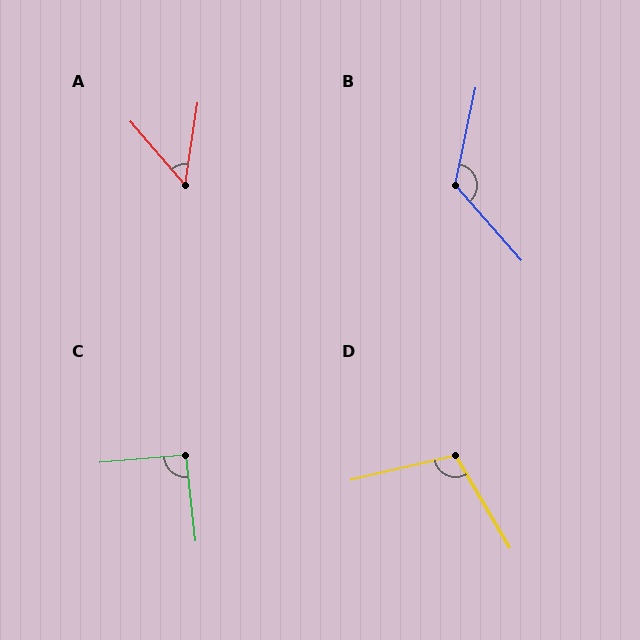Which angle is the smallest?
A, at approximately 49 degrees.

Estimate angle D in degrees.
Approximately 107 degrees.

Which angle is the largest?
B, at approximately 127 degrees.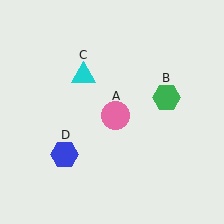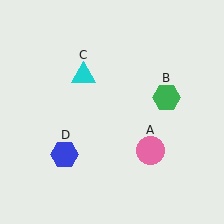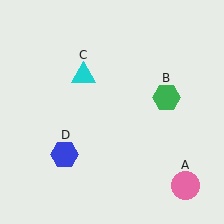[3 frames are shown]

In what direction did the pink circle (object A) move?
The pink circle (object A) moved down and to the right.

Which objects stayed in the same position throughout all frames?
Green hexagon (object B) and cyan triangle (object C) and blue hexagon (object D) remained stationary.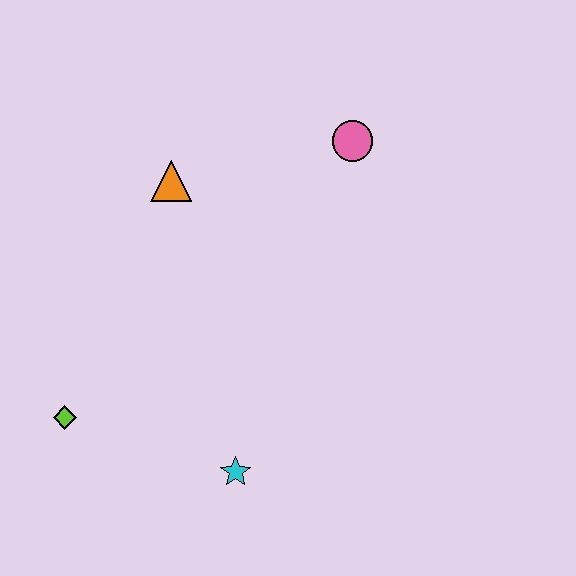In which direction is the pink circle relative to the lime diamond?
The pink circle is to the right of the lime diamond.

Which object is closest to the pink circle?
The orange triangle is closest to the pink circle.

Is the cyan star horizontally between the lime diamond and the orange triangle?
No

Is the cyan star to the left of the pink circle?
Yes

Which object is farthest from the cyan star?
The pink circle is farthest from the cyan star.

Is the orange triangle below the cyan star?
No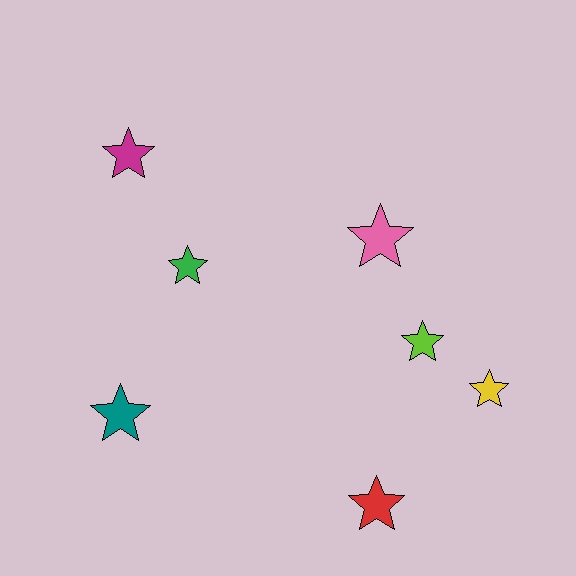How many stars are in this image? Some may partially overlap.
There are 7 stars.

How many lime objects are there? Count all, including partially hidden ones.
There is 1 lime object.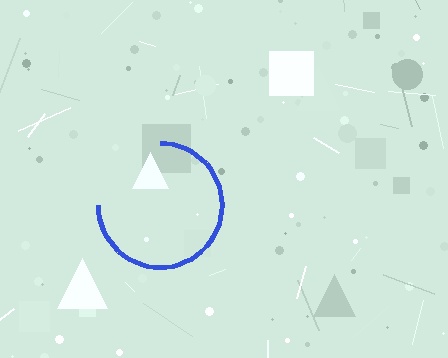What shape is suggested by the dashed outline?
The dashed outline suggests a circle.